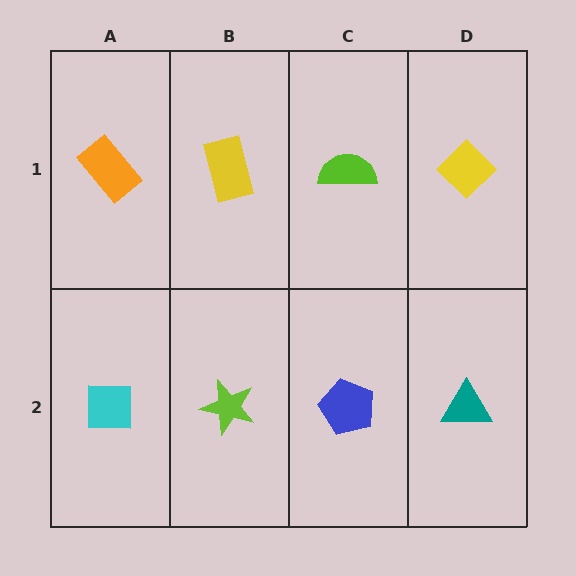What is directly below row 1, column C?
A blue pentagon.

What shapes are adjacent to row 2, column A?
An orange rectangle (row 1, column A), a lime star (row 2, column B).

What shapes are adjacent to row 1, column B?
A lime star (row 2, column B), an orange rectangle (row 1, column A), a lime semicircle (row 1, column C).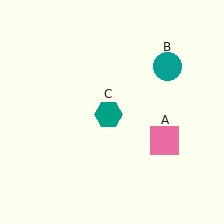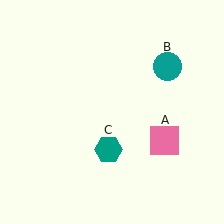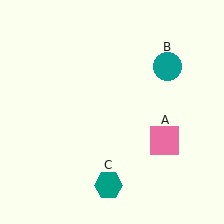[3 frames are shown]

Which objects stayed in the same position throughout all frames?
Pink square (object A) and teal circle (object B) remained stationary.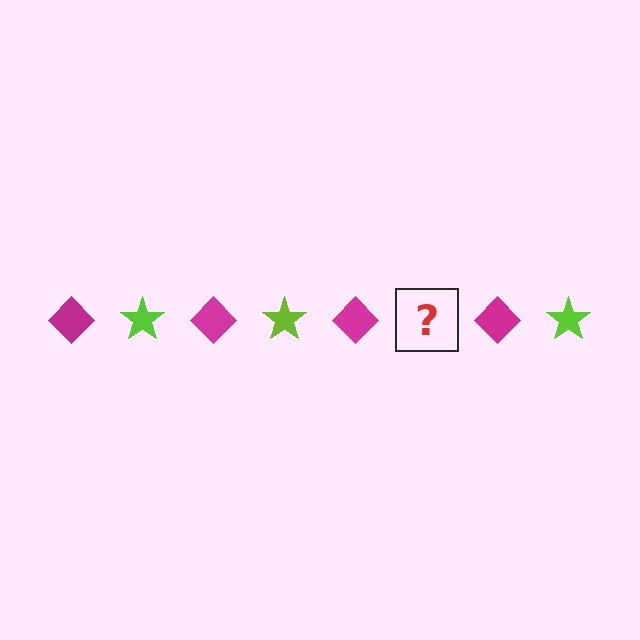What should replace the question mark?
The question mark should be replaced with a lime star.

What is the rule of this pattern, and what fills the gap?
The rule is that the pattern alternates between magenta diamond and lime star. The gap should be filled with a lime star.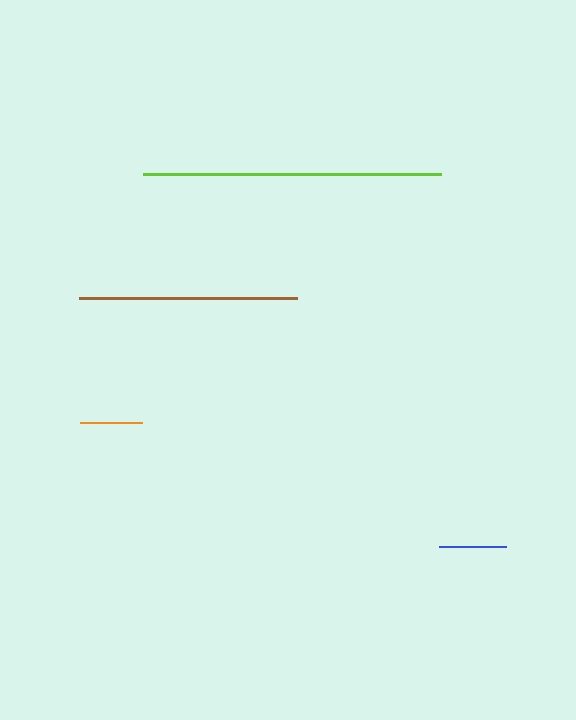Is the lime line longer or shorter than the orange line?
The lime line is longer than the orange line.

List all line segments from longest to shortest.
From longest to shortest: lime, brown, blue, orange.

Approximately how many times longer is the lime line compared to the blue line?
The lime line is approximately 4.4 times the length of the blue line.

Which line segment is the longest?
The lime line is the longest at approximately 299 pixels.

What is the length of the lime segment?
The lime segment is approximately 299 pixels long.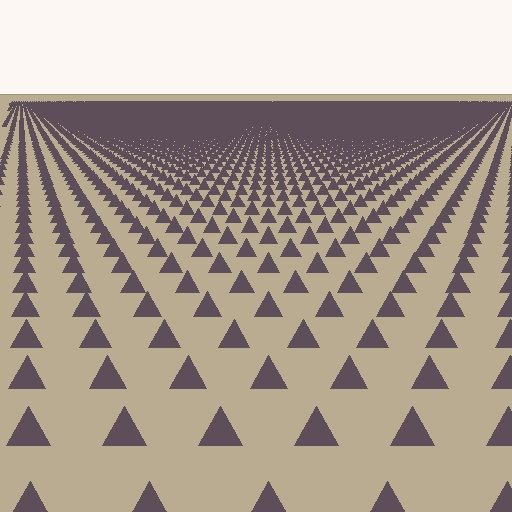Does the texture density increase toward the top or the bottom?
Density increases toward the top.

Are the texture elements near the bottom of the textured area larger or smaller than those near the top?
Larger. Near the bottom, elements are closer to the viewer and appear at a bigger on-screen size.